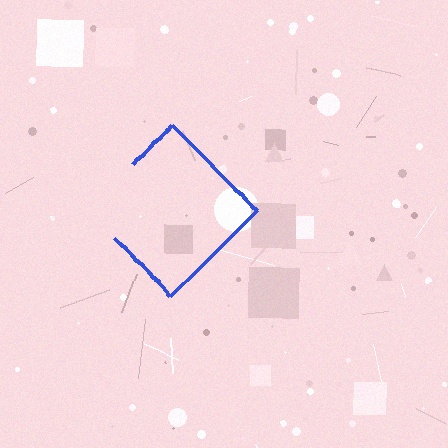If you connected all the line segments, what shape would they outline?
They would outline a diamond.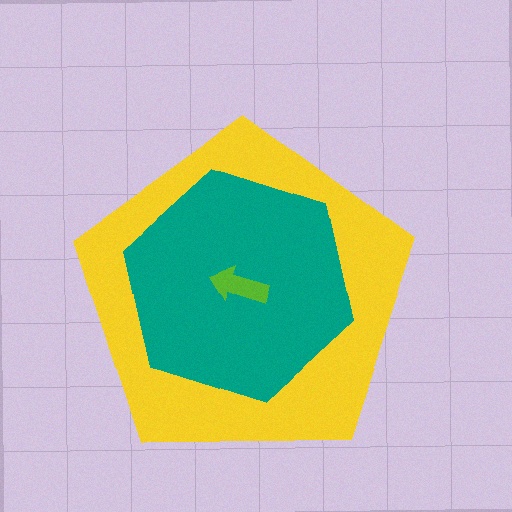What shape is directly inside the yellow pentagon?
The teal hexagon.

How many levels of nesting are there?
3.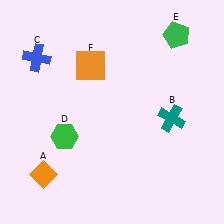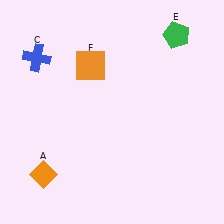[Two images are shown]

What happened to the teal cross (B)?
The teal cross (B) was removed in Image 2. It was in the bottom-right area of Image 1.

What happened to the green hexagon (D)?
The green hexagon (D) was removed in Image 2. It was in the bottom-left area of Image 1.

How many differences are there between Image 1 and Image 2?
There are 2 differences between the two images.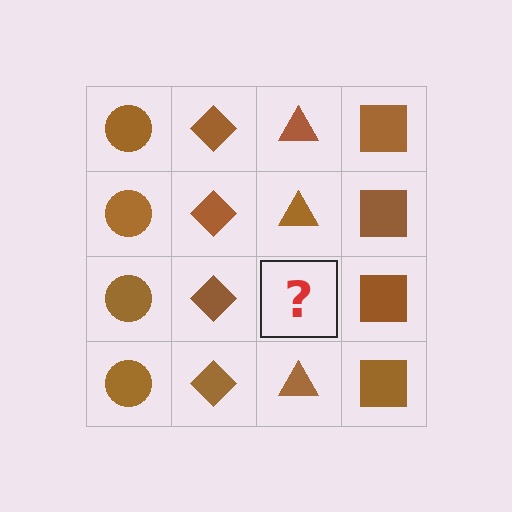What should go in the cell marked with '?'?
The missing cell should contain a brown triangle.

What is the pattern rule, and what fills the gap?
The rule is that each column has a consistent shape. The gap should be filled with a brown triangle.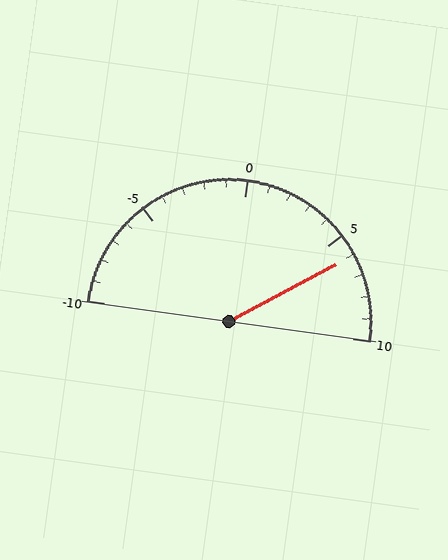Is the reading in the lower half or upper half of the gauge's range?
The reading is in the upper half of the range (-10 to 10).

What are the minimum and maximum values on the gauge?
The gauge ranges from -10 to 10.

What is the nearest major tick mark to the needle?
The nearest major tick mark is 5.